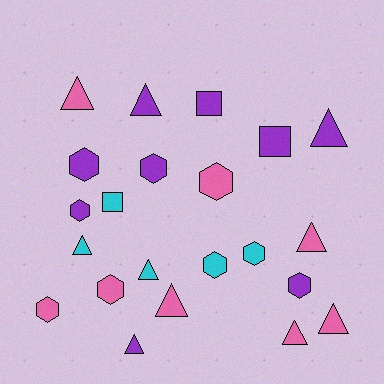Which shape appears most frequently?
Triangle, with 10 objects.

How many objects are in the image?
There are 22 objects.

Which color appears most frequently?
Purple, with 9 objects.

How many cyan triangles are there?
There are 2 cyan triangles.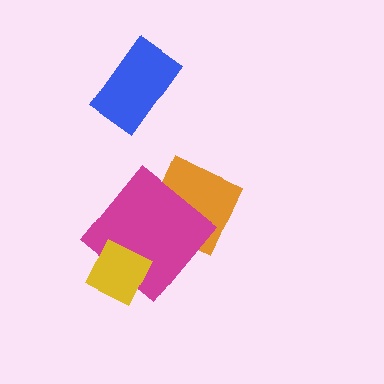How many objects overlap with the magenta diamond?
2 objects overlap with the magenta diamond.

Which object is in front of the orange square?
The magenta diamond is in front of the orange square.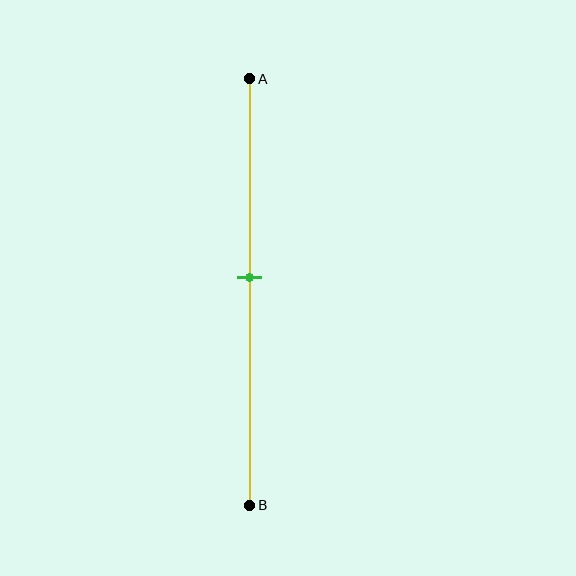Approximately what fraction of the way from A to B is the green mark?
The green mark is approximately 45% of the way from A to B.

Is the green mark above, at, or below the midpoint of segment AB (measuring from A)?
The green mark is above the midpoint of segment AB.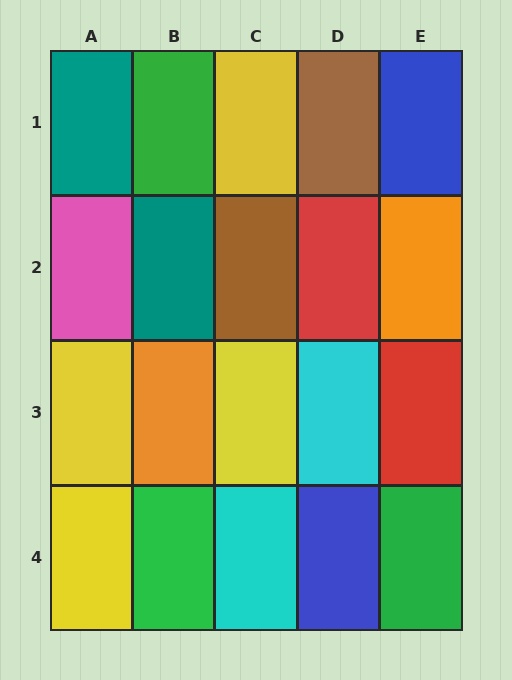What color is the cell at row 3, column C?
Yellow.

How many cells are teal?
2 cells are teal.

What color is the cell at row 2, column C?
Brown.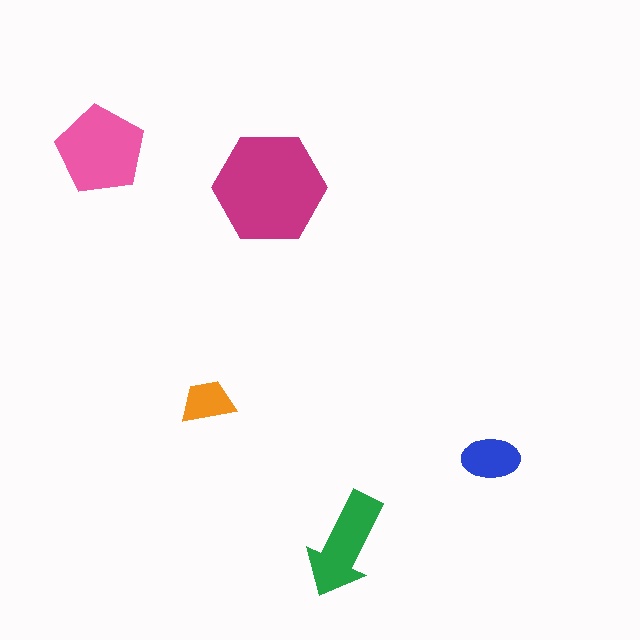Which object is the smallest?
The orange trapezoid.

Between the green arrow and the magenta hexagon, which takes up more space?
The magenta hexagon.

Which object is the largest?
The magenta hexagon.